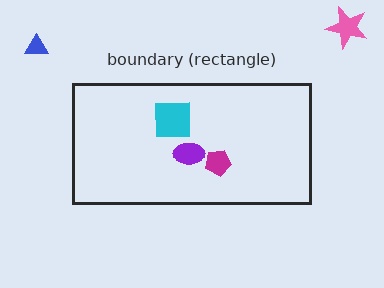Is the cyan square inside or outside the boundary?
Inside.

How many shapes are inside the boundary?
3 inside, 2 outside.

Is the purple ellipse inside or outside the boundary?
Inside.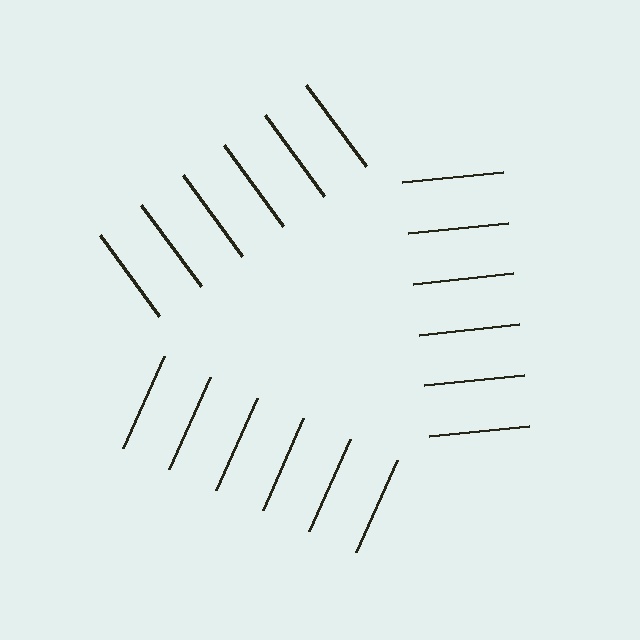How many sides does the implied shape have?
3 sides — the line-ends trace a triangle.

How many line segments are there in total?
18 — 6 along each of the 3 edges.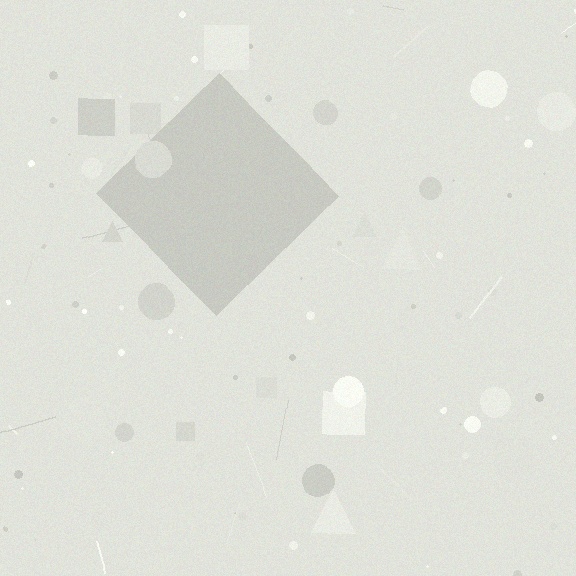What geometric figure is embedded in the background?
A diamond is embedded in the background.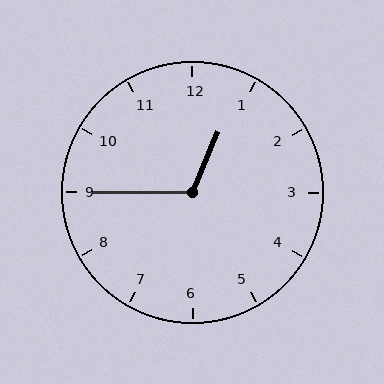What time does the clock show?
12:45.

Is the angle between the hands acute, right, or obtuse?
It is obtuse.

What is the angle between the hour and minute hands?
Approximately 112 degrees.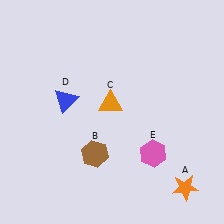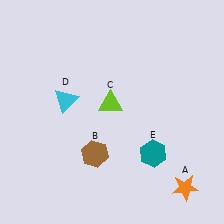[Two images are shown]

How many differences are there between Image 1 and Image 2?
There are 3 differences between the two images.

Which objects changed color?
C changed from orange to lime. D changed from blue to cyan. E changed from pink to teal.